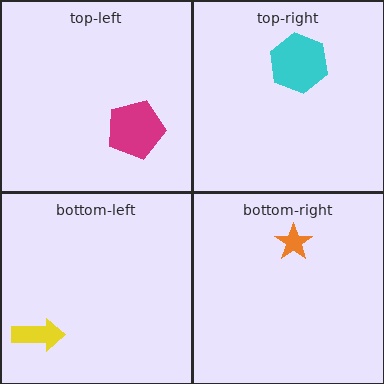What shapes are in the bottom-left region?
The yellow arrow.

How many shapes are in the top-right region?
1.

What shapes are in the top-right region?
The cyan hexagon.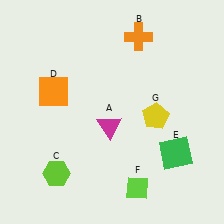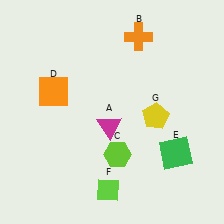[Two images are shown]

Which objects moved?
The objects that moved are: the lime hexagon (C), the lime diamond (F).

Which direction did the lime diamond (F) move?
The lime diamond (F) moved left.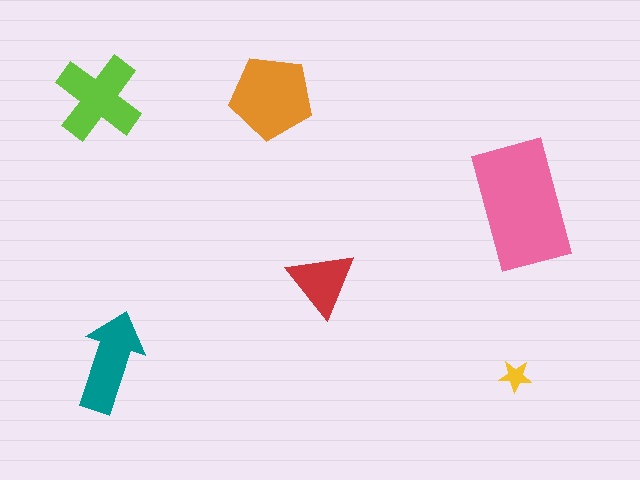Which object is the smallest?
The yellow star.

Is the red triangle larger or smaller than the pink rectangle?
Smaller.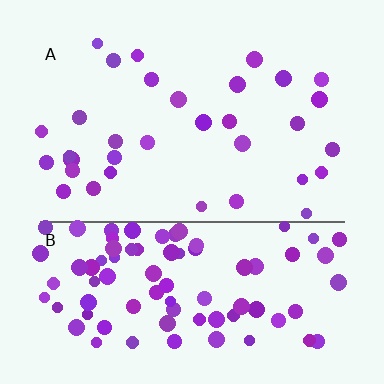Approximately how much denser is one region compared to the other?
Approximately 2.8× — region B over region A.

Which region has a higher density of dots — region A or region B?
B (the bottom).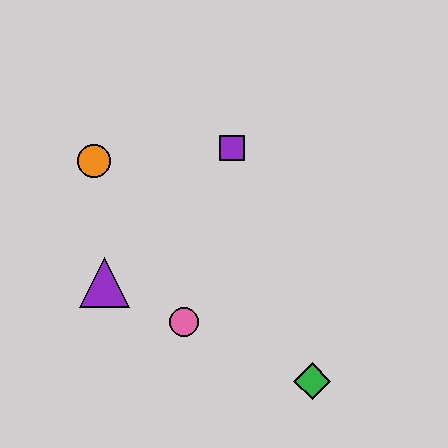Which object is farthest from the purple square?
The green diamond is farthest from the purple square.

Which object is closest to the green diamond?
The pink circle is closest to the green diamond.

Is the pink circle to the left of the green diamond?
Yes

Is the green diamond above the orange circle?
No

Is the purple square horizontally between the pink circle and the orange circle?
No